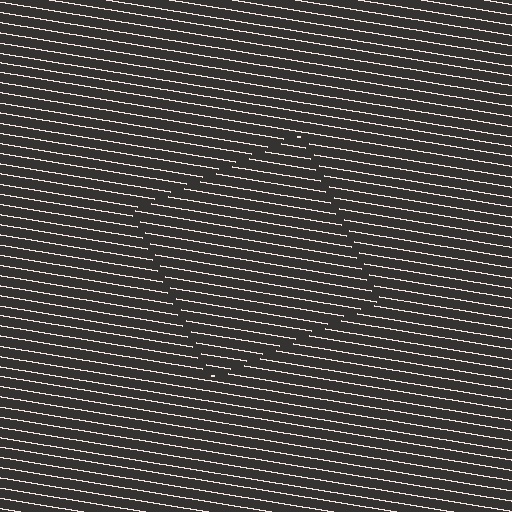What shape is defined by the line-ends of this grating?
An illusory square. The interior of the shape contains the same grating, shifted by half a period — the contour is defined by the phase discontinuity where line-ends from the inner and outer gratings abut.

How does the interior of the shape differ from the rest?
The interior of the shape contains the same grating, shifted by half a period — the contour is defined by the phase discontinuity where line-ends from the inner and outer gratings abut.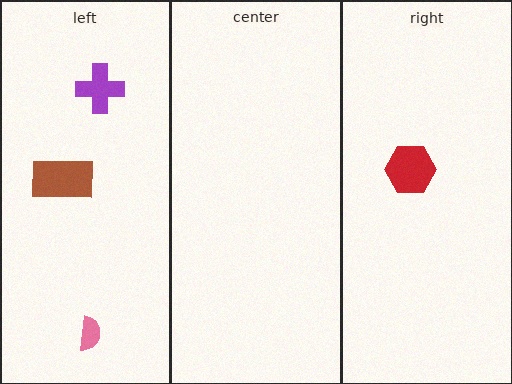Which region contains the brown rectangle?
The left region.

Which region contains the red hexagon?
The right region.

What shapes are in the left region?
The pink semicircle, the brown rectangle, the purple cross.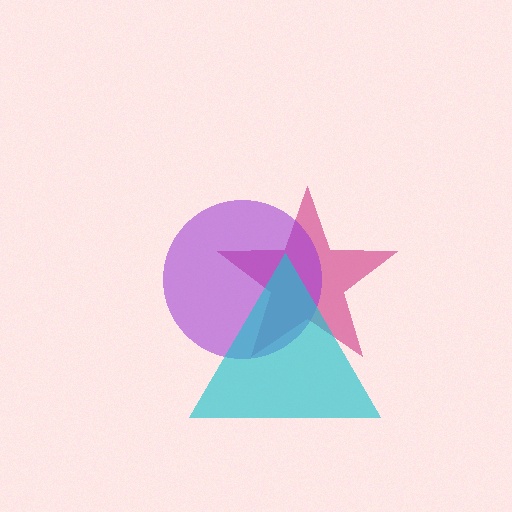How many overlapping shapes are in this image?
There are 3 overlapping shapes in the image.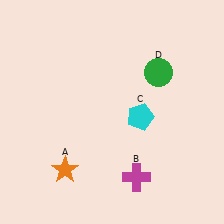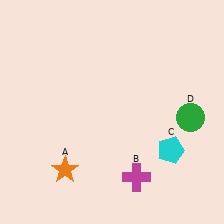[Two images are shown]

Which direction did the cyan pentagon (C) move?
The cyan pentagon (C) moved down.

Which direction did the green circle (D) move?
The green circle (D) moved down.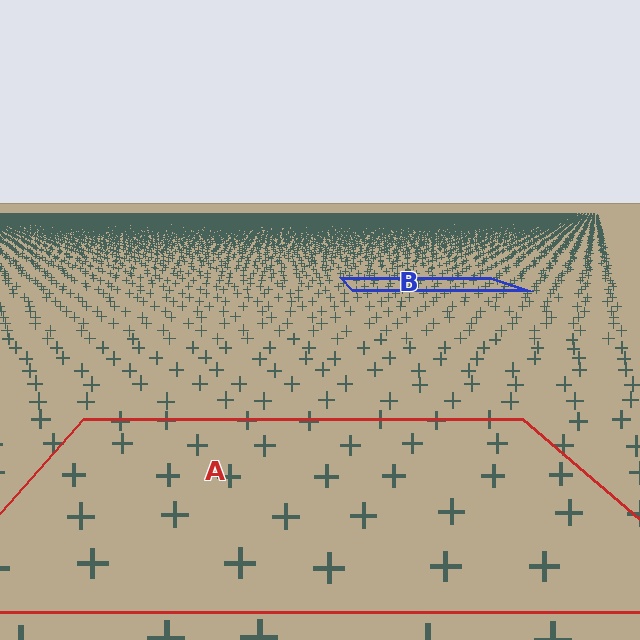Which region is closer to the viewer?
Region A is closer. The texture elements there are larger and more spread out.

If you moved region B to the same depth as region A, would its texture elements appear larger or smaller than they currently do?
They would appear larger. At a closer depth, the same texture elements are projected at a bigger on-screen size.